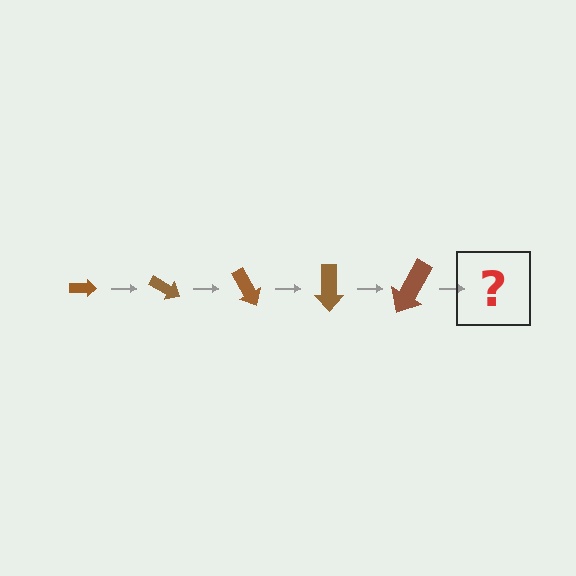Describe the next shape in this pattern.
It should be an arrow, larger than the previous one and rotated 150 degrees from the start.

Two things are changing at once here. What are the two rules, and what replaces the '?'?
The two rules are that the arrow grows larger each step and it rotates 30 degrees each step. The '?' should be an arrow, larger than the previous one and rotated 150 degrees from the start.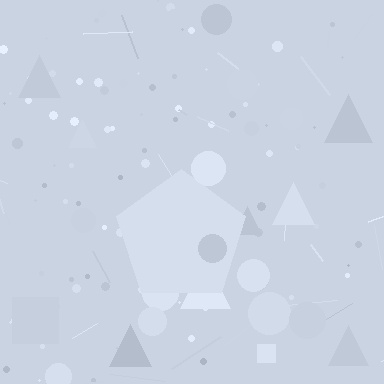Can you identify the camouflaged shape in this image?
The camouflaged shape is a pentagon.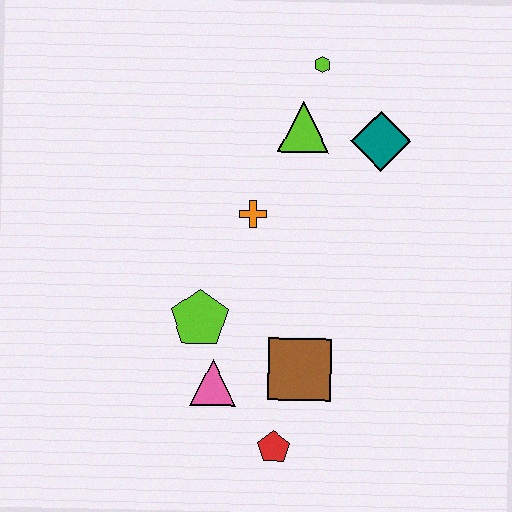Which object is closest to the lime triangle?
The lime hexagon is closest to the lime triangle.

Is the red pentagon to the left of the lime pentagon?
No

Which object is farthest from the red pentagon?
The lime hexagon is farthest from the red pentagon.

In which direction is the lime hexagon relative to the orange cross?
The lime hexagon is above the orange cross.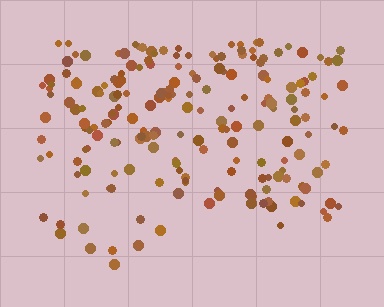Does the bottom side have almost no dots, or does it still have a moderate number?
Still a moderate number, just noticeably fewer than the top.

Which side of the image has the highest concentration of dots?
The top.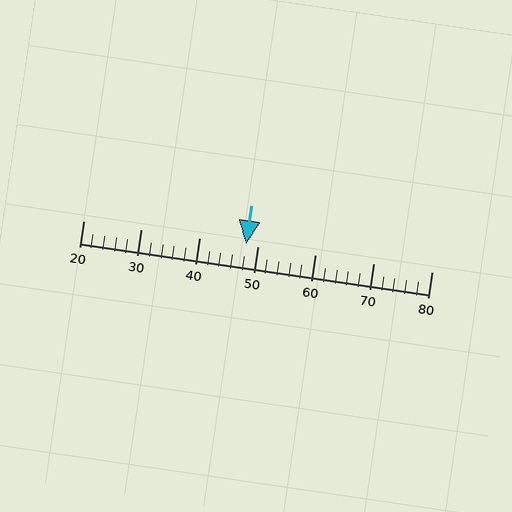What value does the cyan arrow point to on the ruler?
The cyan arrow points to approximately 48.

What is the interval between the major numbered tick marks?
The major tick marks are spaced 10 units apart.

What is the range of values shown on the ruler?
The ruler shows values from 20 to 80.